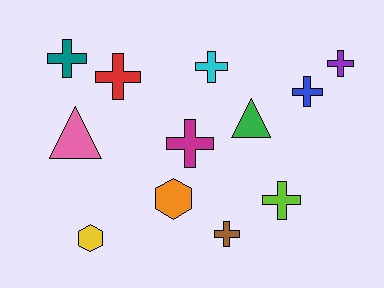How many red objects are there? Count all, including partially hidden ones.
There is 1 red object.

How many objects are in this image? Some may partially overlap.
There are 12 objects.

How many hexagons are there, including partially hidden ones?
There are 2 hexagons.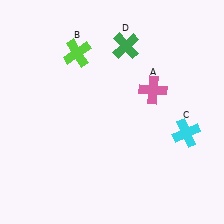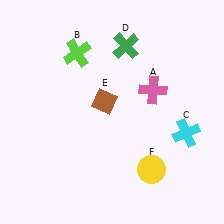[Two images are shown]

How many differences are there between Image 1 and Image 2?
There are 2 differences between the two images.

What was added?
A brown diamond (E), a yellow circle (F) were added in Image 2.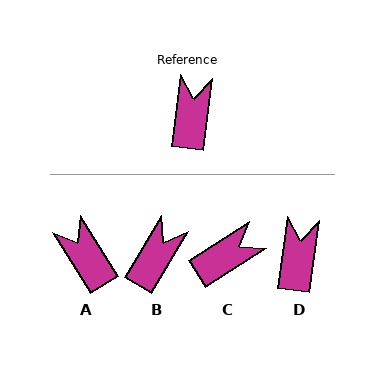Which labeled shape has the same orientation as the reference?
D.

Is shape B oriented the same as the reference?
No, it is off by about 23 degrees.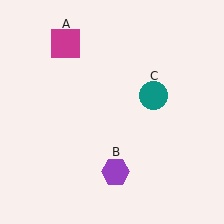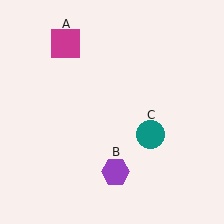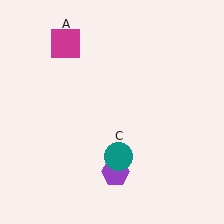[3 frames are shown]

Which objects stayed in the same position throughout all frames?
Magenta square (object A) and purple hexagon (object B) remained stationary.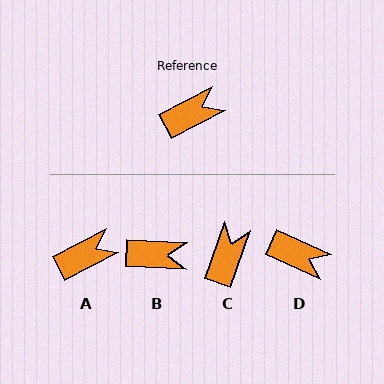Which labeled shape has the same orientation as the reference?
A.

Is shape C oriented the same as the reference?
No, it is off by about 43 degrees.